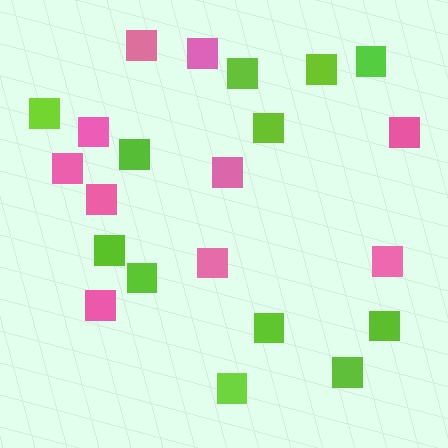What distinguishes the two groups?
There are 2 groups: one group of lime squares (12) and one group of pink squares (10).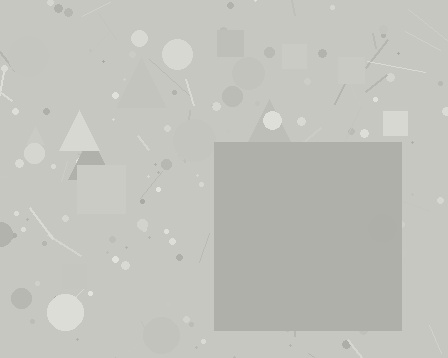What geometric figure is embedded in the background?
A square is embedded in the background.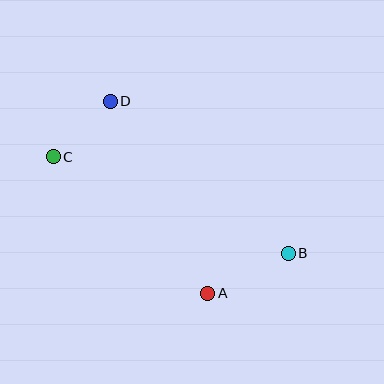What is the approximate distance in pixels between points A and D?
The distance between A and D is approximately 215 pixels.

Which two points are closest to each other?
Points C and D are closest to each other.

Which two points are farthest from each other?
Points B and C are farthest from each other.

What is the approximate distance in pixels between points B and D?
The distance between B and D is approximately 234 pixels.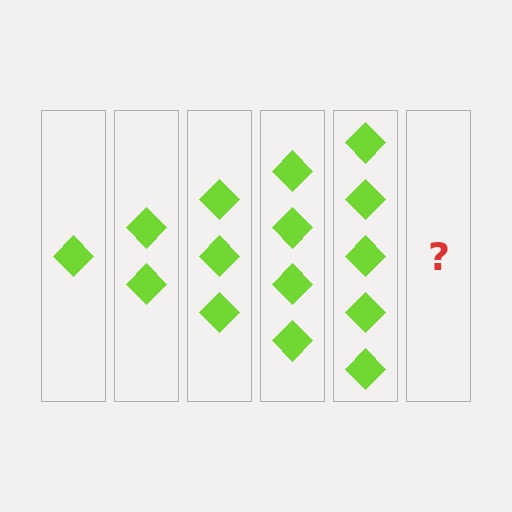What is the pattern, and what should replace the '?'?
The pattern is that each step adds one more diamond. The '?' should be 6 diamonds.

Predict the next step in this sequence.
The next step is 6 diamonds.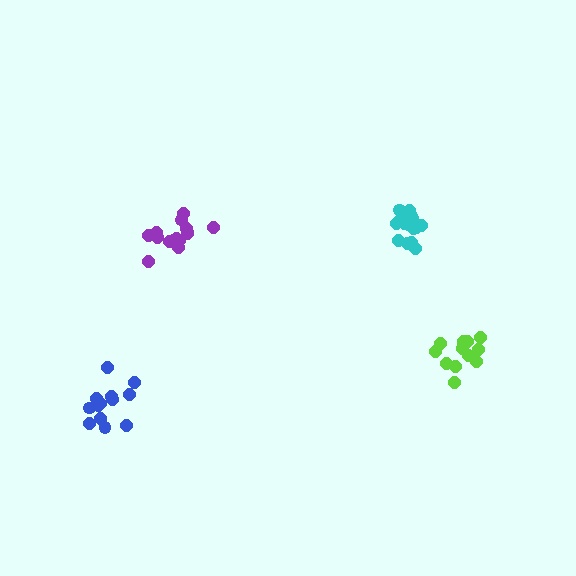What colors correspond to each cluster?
The clusters are colored: blue, purple, lime, cyan.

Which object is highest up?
The cyan cluster is topmost.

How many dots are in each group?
Group 1: 13 dots, Group 2: 15 dots, Group 3: 13 dots, Group 4: 17 dots (58 total).